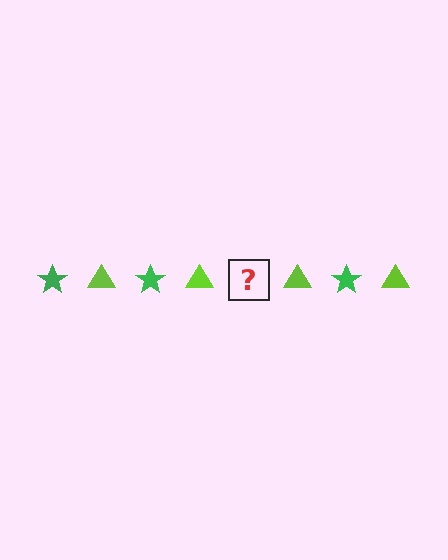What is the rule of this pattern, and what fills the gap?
The rule is that the pattern alternates between green star and lime triangle. The gap should be filled with a green star.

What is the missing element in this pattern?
The missing element is a green star.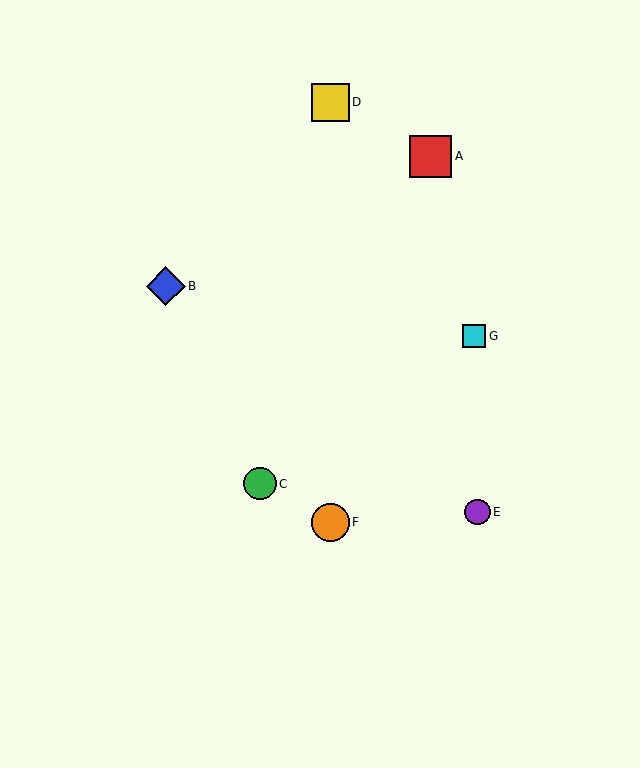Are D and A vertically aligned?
No, D is at x≈330 and A is at x≈430.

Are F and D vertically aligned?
Yes, both are at x≈330.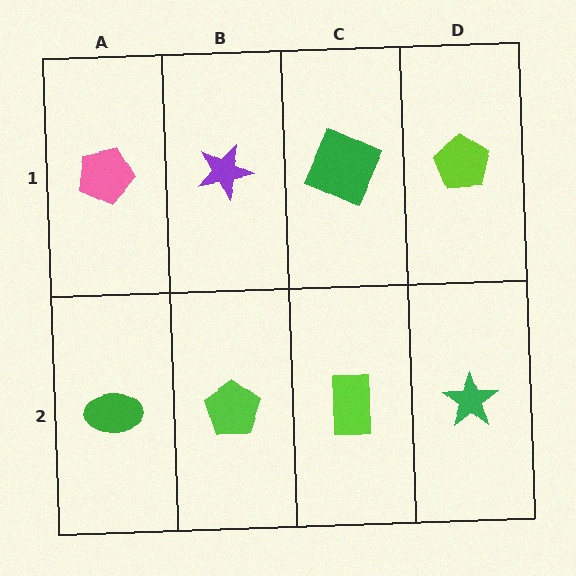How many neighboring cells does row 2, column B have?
3.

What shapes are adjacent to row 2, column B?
A purple star (row 1, column B), a green ellipse (row 2, column A), a lime rectangle (row 2, column C).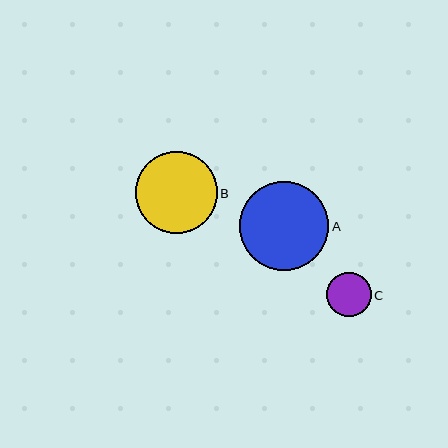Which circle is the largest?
Circle A is the largest with a size of approximately 89 pixels.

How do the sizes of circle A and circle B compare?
Circle A and circle B are approximately the same size.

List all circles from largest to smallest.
From largest to smallest: A, B, C.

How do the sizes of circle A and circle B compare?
Circle A and circle B are approximately the same size.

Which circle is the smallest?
Circle C is the smallest with a size of approximately 44 pixels.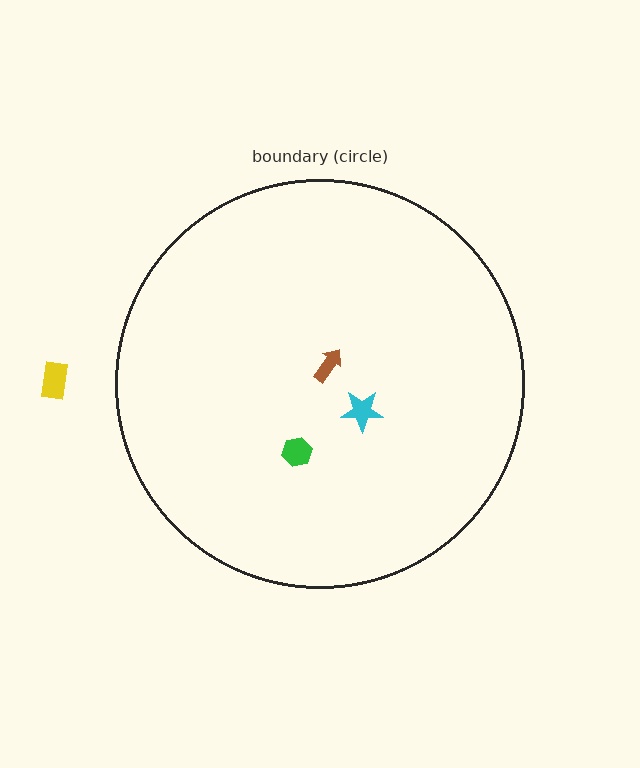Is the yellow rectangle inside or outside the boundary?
Outside.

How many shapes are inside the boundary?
3 inside, 1 outside.